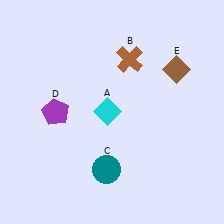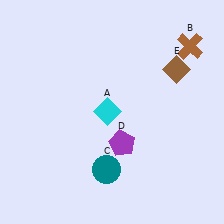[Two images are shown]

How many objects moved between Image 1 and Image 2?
2 objects moved between the two images.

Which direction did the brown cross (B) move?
The brown cross (B) moved right.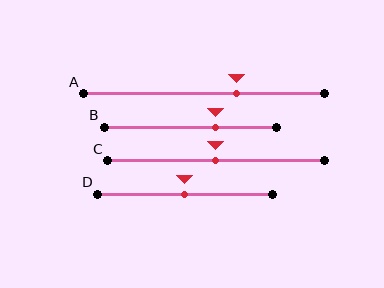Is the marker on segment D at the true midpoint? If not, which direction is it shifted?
Yes, the marker on segment D is at the true midpoint.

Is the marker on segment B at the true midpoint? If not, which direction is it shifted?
No, the marker on segment B is shifted to the right by about 14% of the segment length.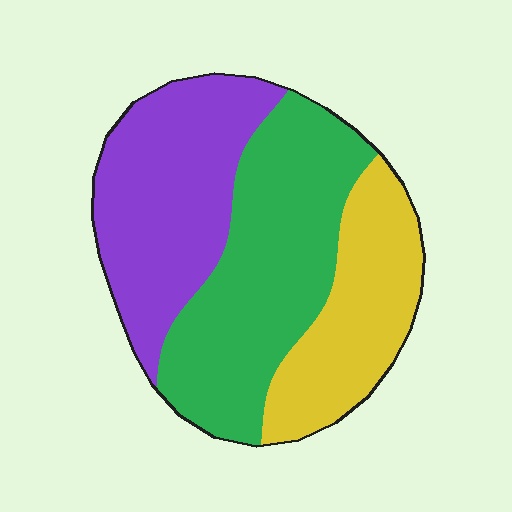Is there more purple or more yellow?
Purple.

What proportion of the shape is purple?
Purple takes up between a quarter and a half of the shape.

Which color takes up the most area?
Green, at roughly 40%.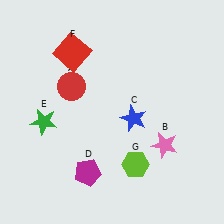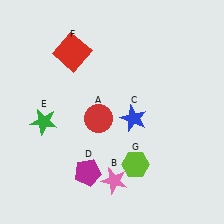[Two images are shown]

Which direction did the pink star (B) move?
The pink star (B) moved left.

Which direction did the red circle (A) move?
The red circle (A) moved down.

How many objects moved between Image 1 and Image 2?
2 objects moved between the two images.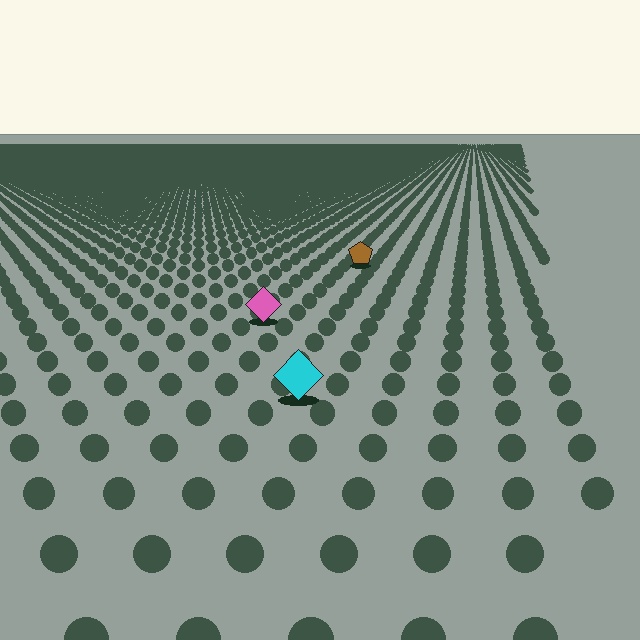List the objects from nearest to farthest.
From nearest to farthest: the cyan diamond, the pink diamond, the brown pentagon.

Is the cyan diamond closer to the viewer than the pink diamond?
Yes. The cyan diamond is closer — you can tell from the texture gradient: the ground texture is coarser near it.